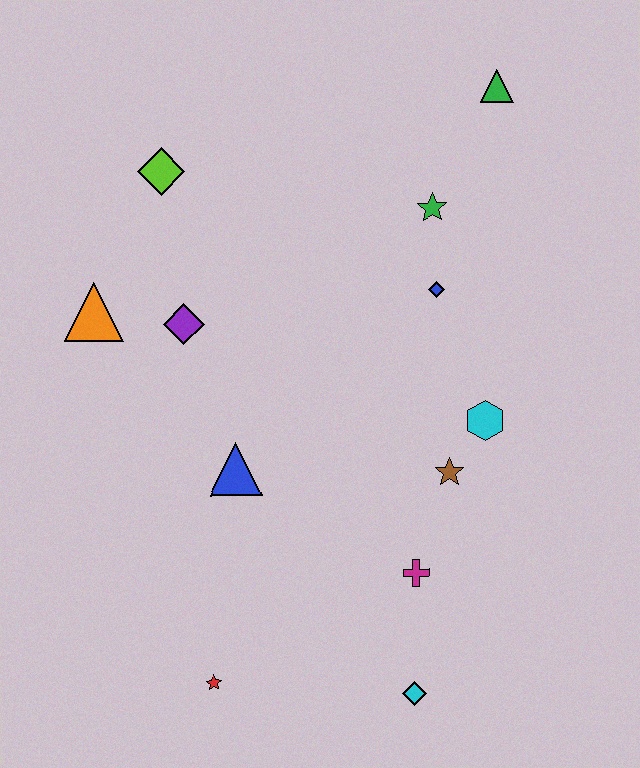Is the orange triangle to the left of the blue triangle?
Yes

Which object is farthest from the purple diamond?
The cyan diamond is farthest from the purple diamond.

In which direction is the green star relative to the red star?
The green star is above the red star.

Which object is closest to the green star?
The blue diamond is closest to the green star.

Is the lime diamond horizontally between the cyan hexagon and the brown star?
No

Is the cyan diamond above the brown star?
No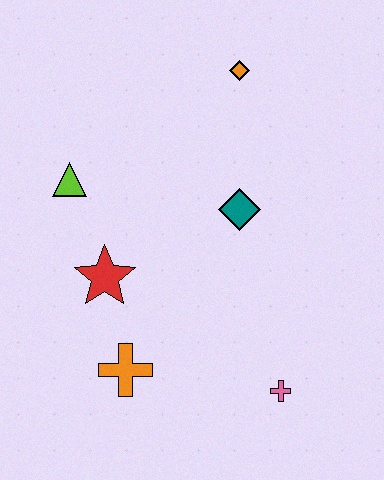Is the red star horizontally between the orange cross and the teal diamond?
No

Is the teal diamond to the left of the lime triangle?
No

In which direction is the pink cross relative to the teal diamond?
The pink cross is below the teal diamond.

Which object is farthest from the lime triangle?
The pink cross is farthest from the lime triangle.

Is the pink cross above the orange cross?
No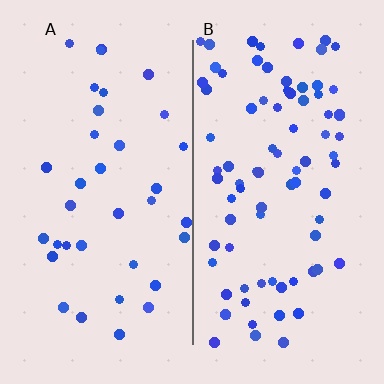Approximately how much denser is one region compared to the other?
Approximately 2.4× — region B over region A.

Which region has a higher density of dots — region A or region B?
B (the right).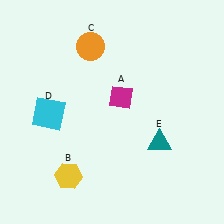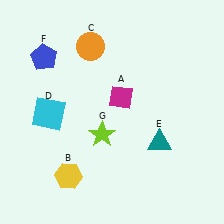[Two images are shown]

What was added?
A blue pentagon (F), a lime star (G) were added in Image 2.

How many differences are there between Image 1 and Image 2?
There are 2 differences between the two images.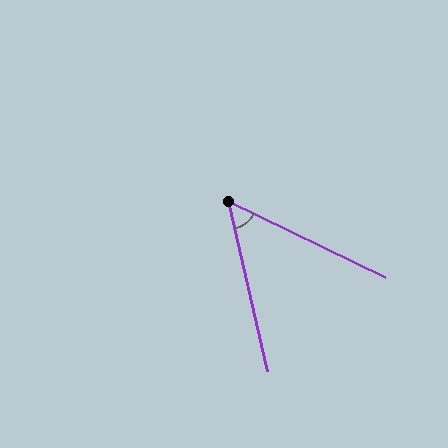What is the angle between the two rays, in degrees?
Approximately 52 degrees.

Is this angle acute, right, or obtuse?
It is acute.